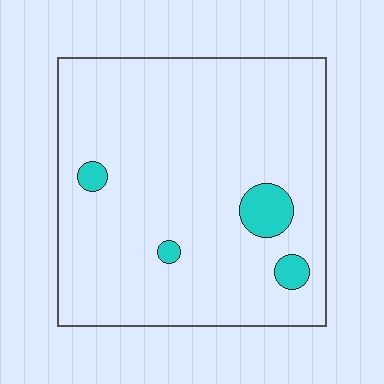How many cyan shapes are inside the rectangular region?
4.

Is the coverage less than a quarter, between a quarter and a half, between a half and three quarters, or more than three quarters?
Less than a quarter.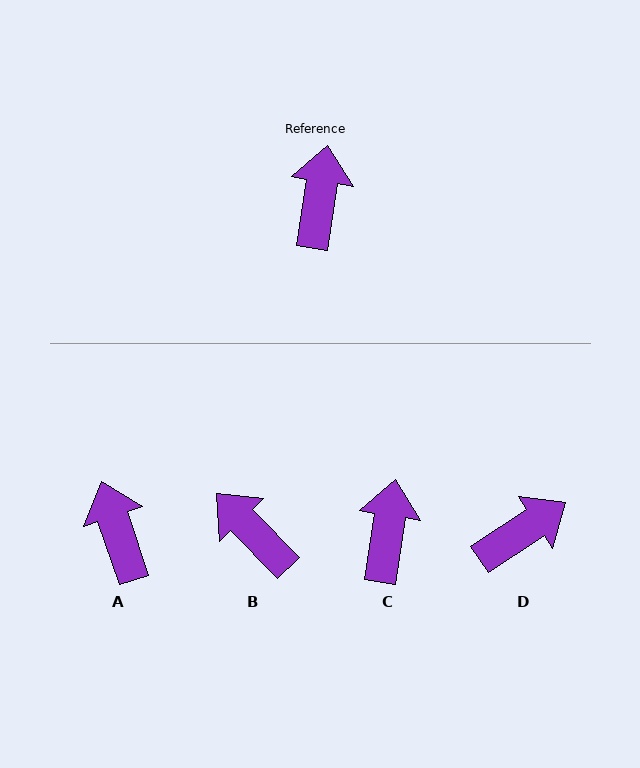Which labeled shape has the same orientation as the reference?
C.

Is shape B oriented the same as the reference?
No, it is off by about 53 degrees.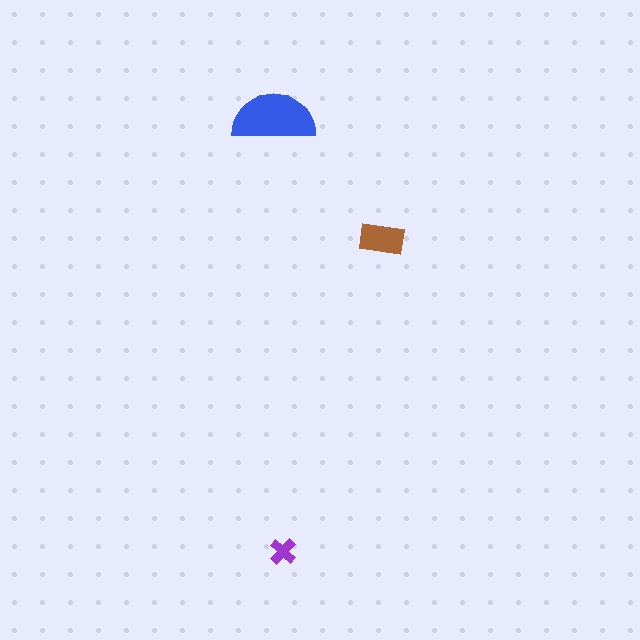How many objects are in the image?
There are 3 objects in the image.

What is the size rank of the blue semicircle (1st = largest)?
1st.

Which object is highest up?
The blue semicircle is topmost.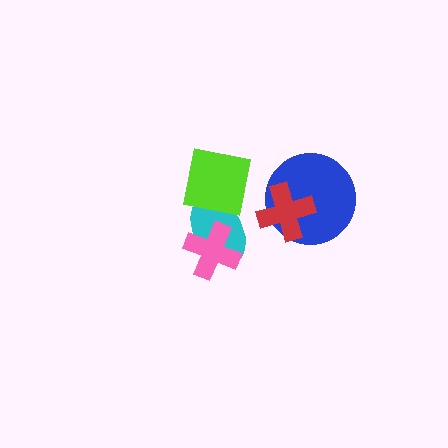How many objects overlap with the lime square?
1 object overlaps with the lime square.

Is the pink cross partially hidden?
No, no other shape covers it.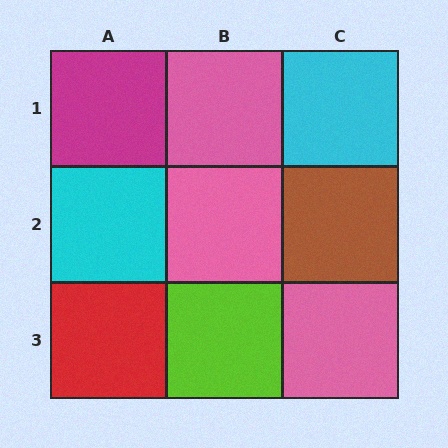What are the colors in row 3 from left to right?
Red, lime, pink.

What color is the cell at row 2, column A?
Cyan.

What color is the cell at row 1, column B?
Pink.